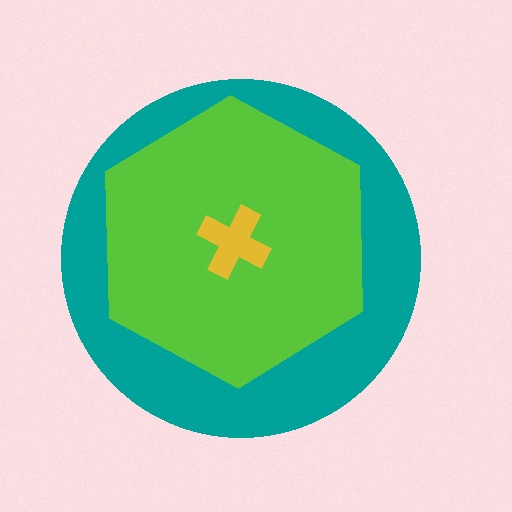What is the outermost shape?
The teal circle.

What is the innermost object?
The yellow cross.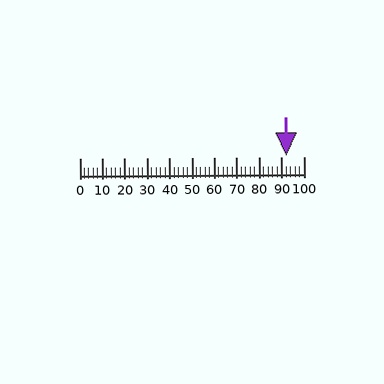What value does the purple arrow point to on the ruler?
The purple arrow points to approximately 92.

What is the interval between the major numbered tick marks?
The major tick marks are spaced 10 units apart.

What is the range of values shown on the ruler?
The ruler shows values from 0 to 100.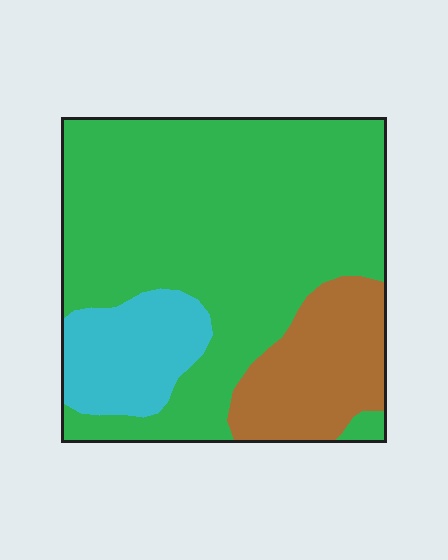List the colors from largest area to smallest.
From largest to smallest: green, brown, cyan.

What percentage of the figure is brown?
Brown takes up between a sixth and a third of the figure.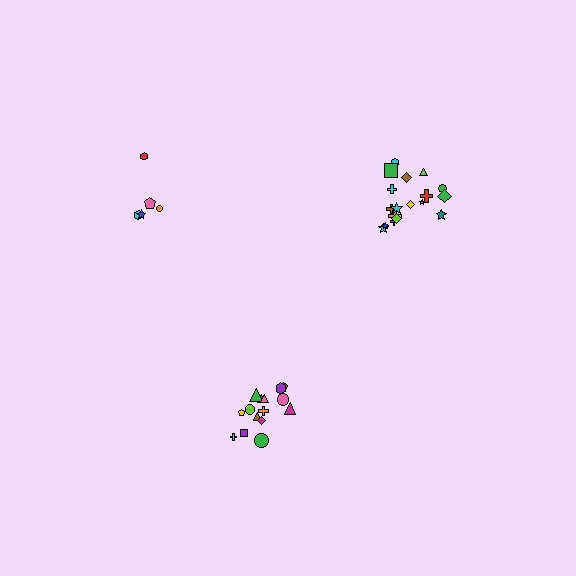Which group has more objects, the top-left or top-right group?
The top-right group.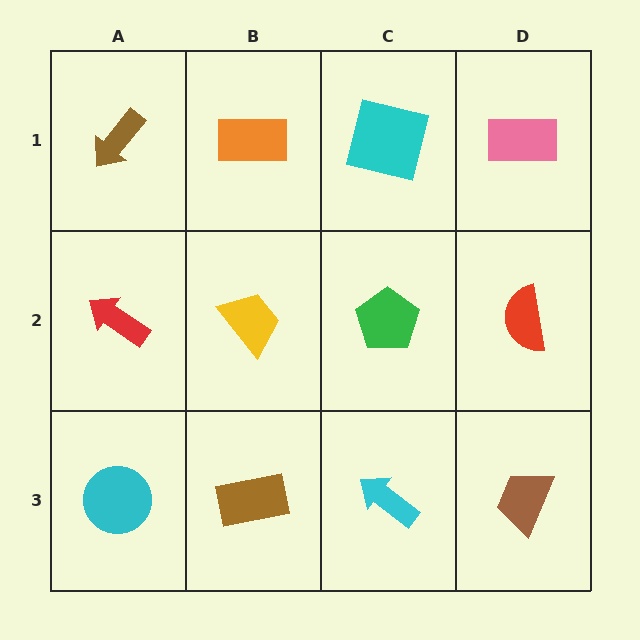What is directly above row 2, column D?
A pink rectangle.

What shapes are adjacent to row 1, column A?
A red arrow (row 2, column A), an orange rectangle (row 1, column B).